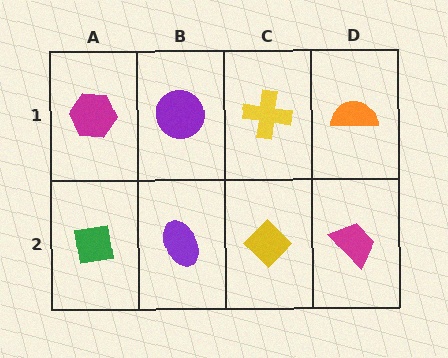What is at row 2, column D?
A magenta trapezoid.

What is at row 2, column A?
A green square.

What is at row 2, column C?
A yellow diamond.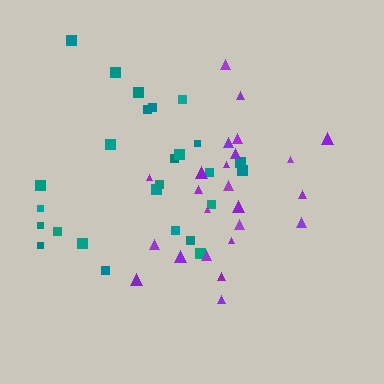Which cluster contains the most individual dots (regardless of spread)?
Teal (26).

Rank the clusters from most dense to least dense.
purple, teal.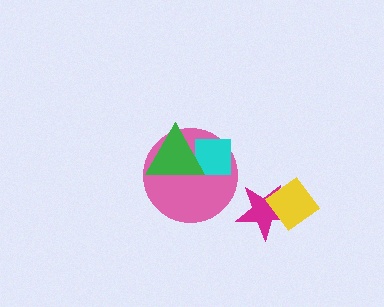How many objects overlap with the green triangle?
2 objects overlap with the green triangle.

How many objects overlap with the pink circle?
2 objects overlap with the pink circle.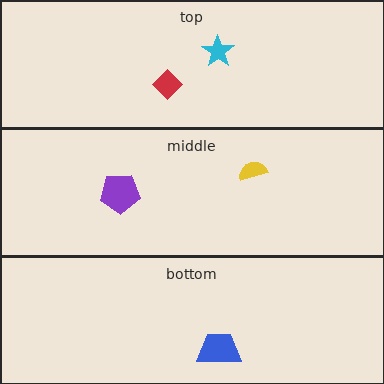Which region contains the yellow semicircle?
The middle region.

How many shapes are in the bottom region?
1.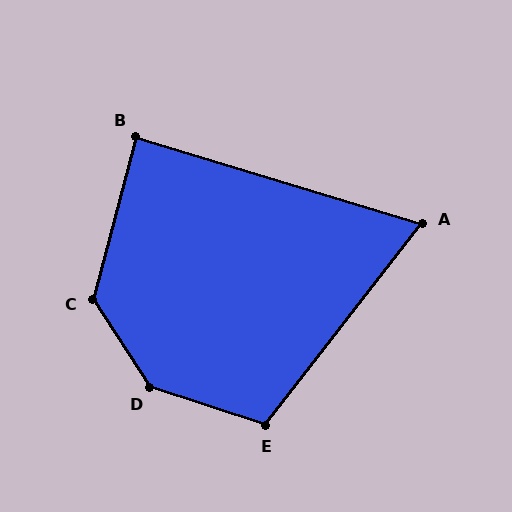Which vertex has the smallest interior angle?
A, at approximately 69 degrees.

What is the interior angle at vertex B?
Approximately 88 degrees (approximately right).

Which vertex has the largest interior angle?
D, at approximately 141 degrees.